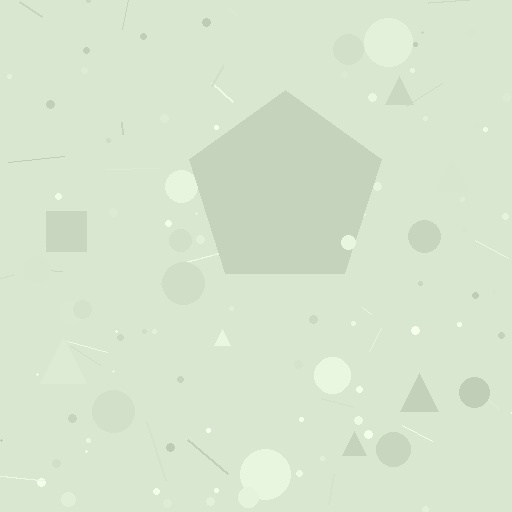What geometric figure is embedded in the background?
A pentagon is embedded in the background.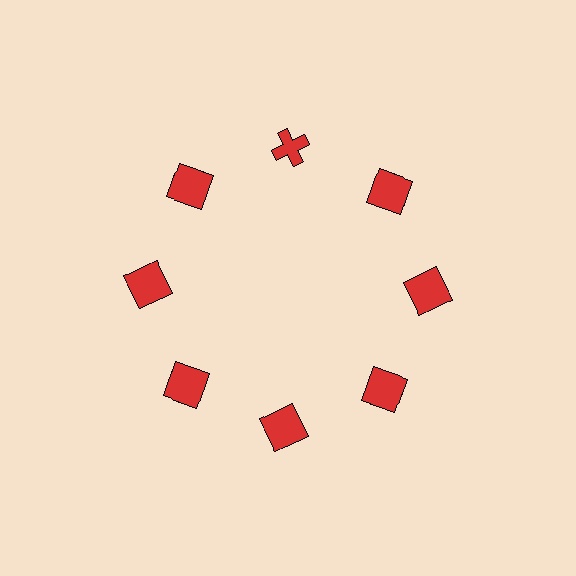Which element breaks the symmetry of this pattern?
The red cross at roughly the 12 o'clock position breaks the symmetry. All other shapes are red squares.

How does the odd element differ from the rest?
It has a different shape: cross instead of square.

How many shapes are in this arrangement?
There are 8 shapes arranged in a ring pattern.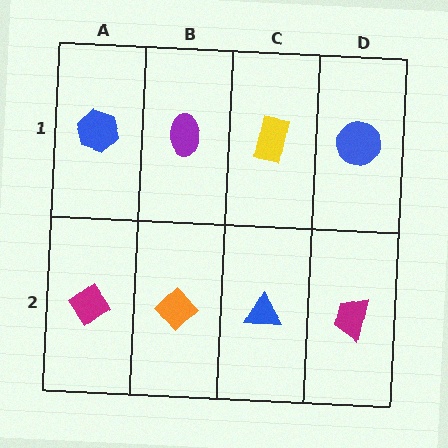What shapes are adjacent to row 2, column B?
A purple ellipse (row 1, column B), a magenta diamond (row 2, column A), a blue triangle (row 2, column C).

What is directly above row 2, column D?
A blue circle.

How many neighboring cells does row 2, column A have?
2.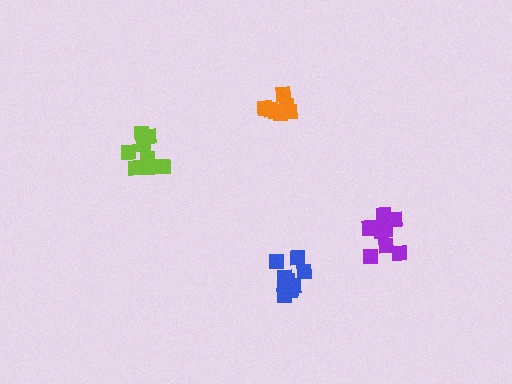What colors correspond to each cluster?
The clusters are colored: blue, orange, lime, purple.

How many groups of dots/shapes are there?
There are 4 groups.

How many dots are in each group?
Group 1: 11 dots, Group 2: 7 dots, Group 3: 8 dots, Group 4: 9 dots (35 total).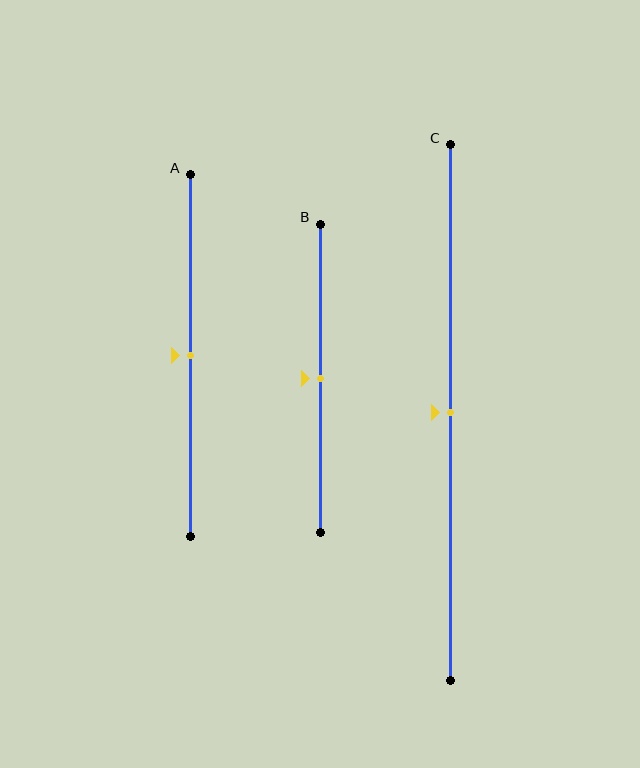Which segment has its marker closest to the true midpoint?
Segment A has its marker closest to the true midpoint.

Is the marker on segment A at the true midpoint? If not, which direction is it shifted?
Yes, the marker on segment A is at the true midpoint.